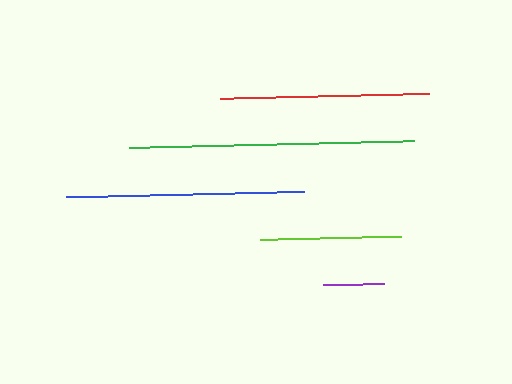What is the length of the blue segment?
The blue segment is approximately 237 pixels long.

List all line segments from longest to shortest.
From longest to shortest: green, blue, red, lime, purple.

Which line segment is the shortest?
The purple line is the shortest at approximately 61 pixels.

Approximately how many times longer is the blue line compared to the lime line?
The blue line is approximately 1.7 times the length of the lime line.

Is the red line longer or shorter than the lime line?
The red line is longer than the lime line.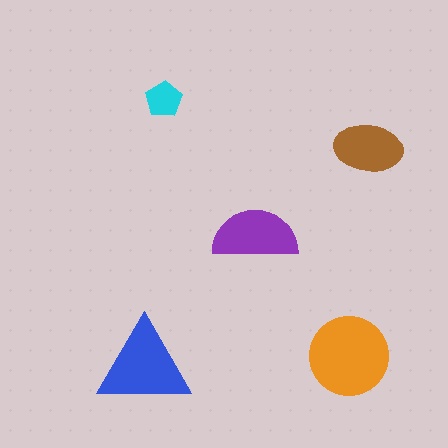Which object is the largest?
The orange circle.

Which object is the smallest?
The cyan pentagon.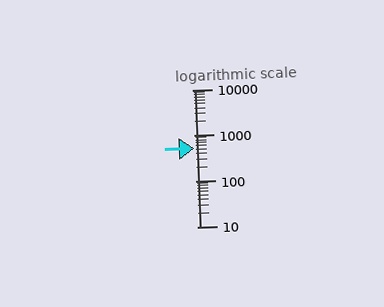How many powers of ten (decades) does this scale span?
The scale spans 3 decades, from 10 to 10000.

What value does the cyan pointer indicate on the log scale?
The pointer indicates approximately 520.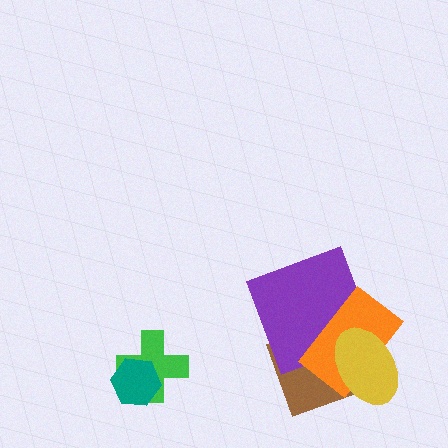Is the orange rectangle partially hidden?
Yes, it is partially covered by another shape.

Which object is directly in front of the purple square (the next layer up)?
The orange rectangle is directly in front of the purple square.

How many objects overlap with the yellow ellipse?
3 objects overlap with the yellow ellipse.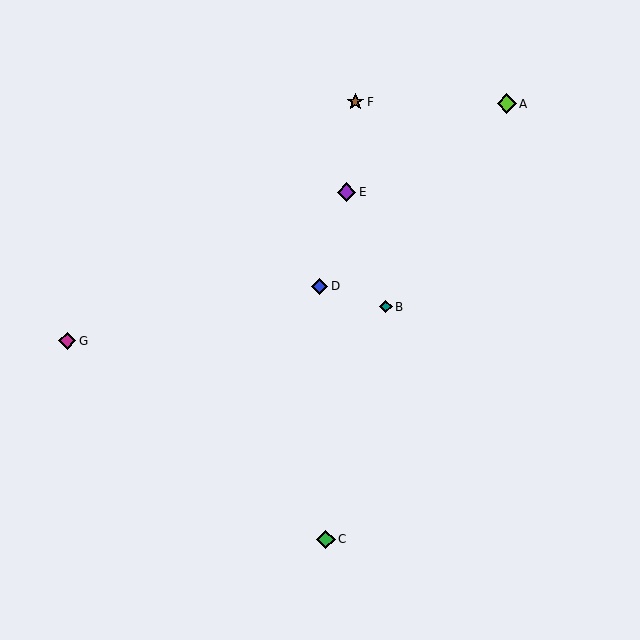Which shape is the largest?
The lime diamond (labeled A) is the largest.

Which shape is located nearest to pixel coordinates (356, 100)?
The brown star (labeled F) at (355, 102) is nearest to that location.